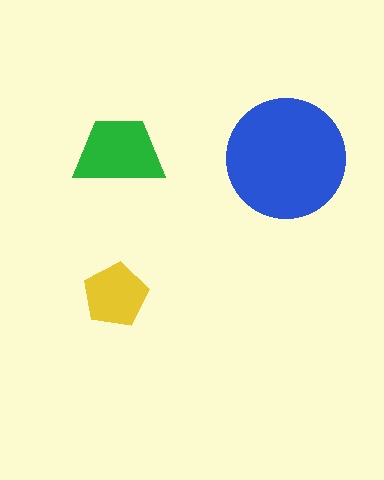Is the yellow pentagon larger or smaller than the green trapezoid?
Smaller.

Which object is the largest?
The blue circle.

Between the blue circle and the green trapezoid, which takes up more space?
The blue circle.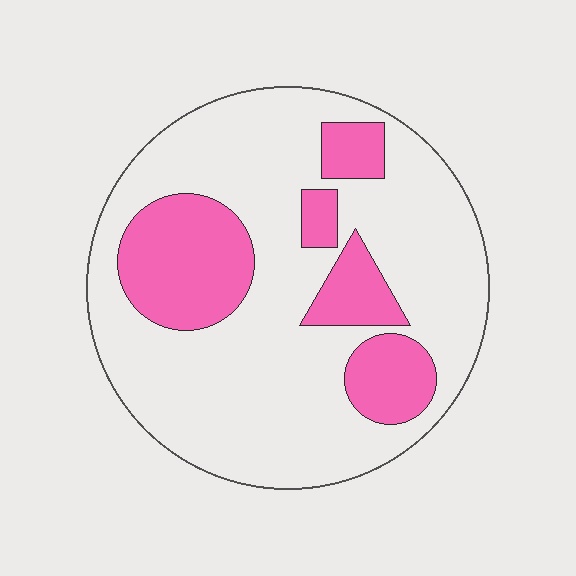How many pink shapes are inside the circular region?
5.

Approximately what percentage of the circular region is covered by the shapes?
Approximately 25%.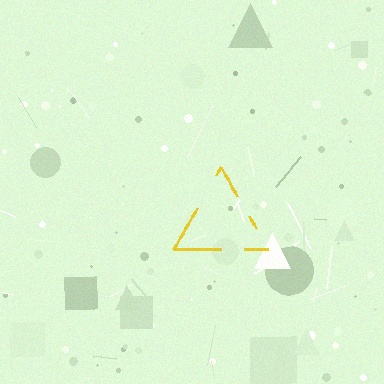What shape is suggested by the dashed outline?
The dashed outline suggests a triangle.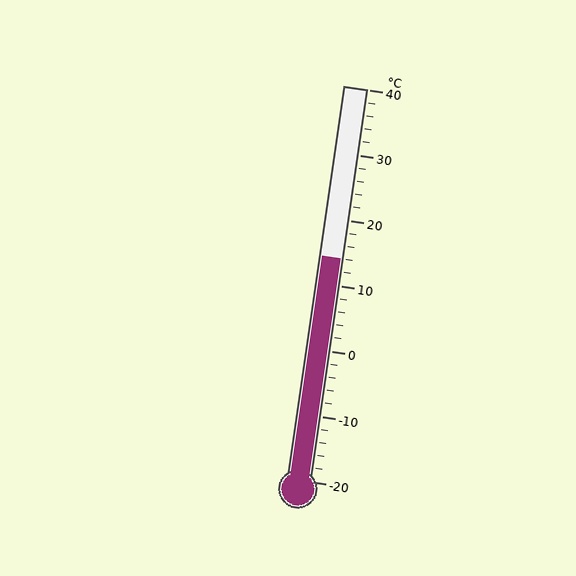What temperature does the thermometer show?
The thermometer shows approximately 14°C.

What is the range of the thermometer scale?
The thermometer scale ranges from -20°C to 40°C.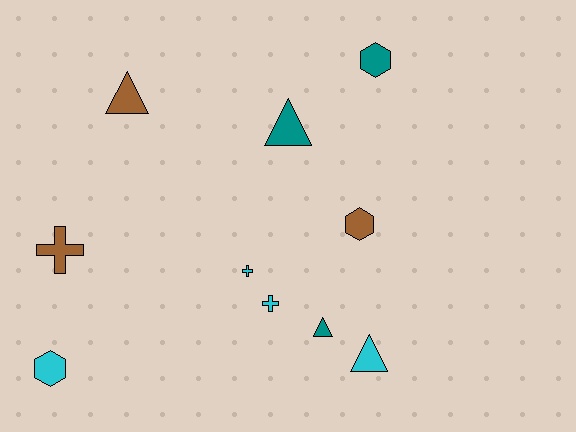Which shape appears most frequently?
Triangle, with 4 objects.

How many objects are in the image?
There are 10 objects.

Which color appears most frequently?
Cyan, with 4 objects.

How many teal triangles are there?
There are 2 teal triangles.